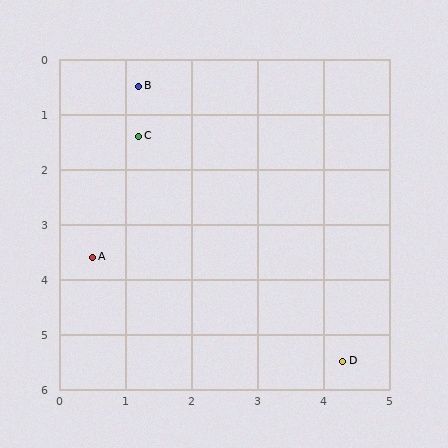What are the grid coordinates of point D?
Point D is at approximately (4.3, 5.5).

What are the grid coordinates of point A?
Point A is at approximately (0.5, 3.6).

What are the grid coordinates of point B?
Point B is at approximately (1.2, 0.5).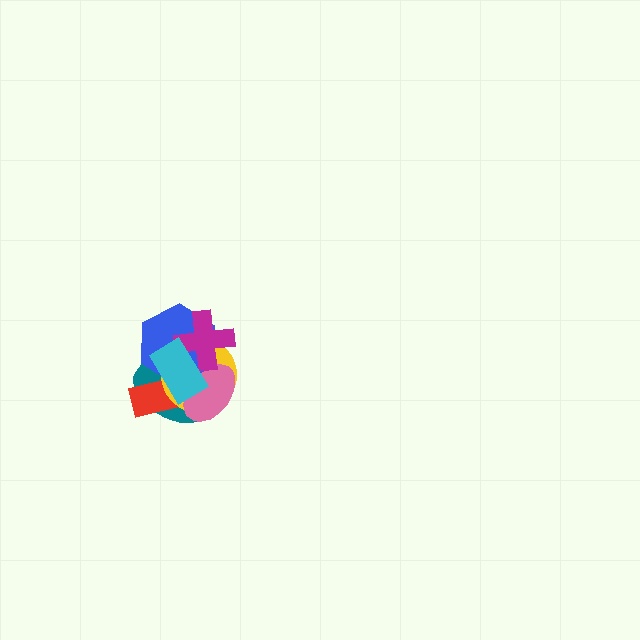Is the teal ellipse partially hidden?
Yes, it is partially covered by another shape.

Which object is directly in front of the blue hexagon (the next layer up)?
The magenta cross is directly in front of the blue hexagon.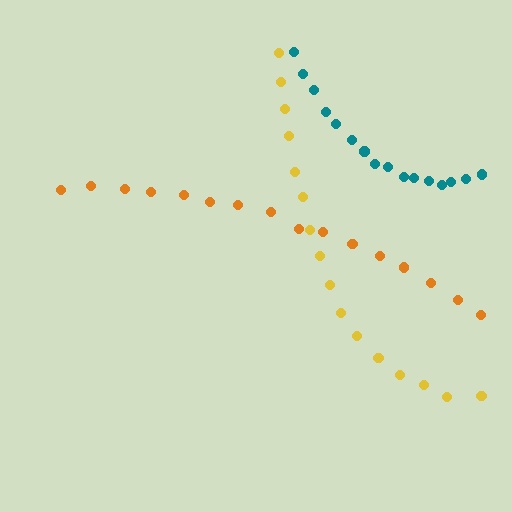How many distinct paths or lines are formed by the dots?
There are 3 distinct paths.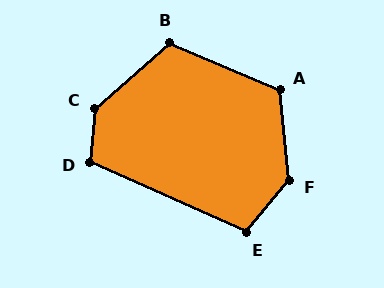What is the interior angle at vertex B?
Approximately 116 degrees (obtuse).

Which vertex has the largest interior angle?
C, at approximately 136 degrees.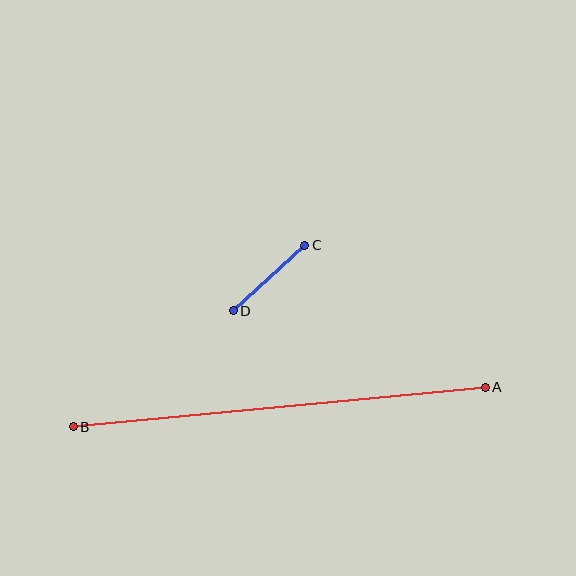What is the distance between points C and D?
The distance is approximately 97 pixels.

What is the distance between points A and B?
The distance is approximately 414 pixels.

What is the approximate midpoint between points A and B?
The midpoint is at approximately (279, 407) pixels.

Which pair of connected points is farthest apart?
Points A and B are farthest apart.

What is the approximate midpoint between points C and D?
The midpoint is at approximately (269, 278) pixels.